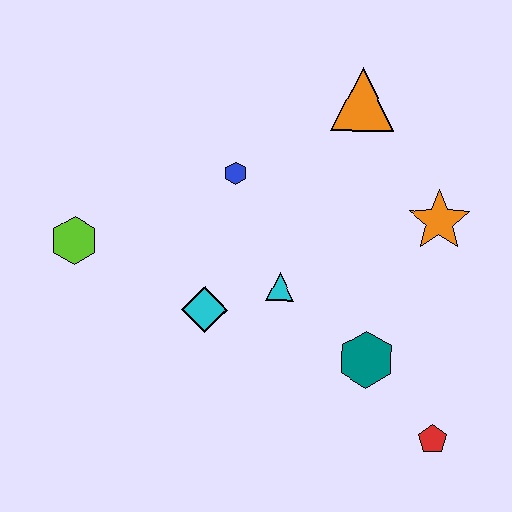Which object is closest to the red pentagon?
The teal hexagon is closest to the red pentagon.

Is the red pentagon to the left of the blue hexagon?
No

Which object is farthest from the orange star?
The lime hexagon is farthest from the orange star.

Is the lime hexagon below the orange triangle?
Yes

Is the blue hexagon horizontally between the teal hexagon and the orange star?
No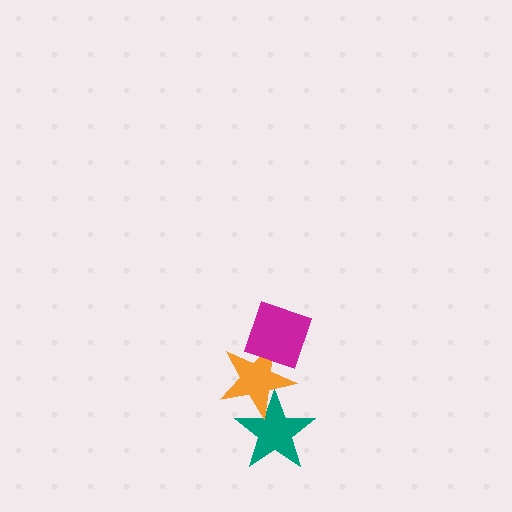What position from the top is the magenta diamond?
The magenta diamond is 1st from the top.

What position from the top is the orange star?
The orange star is 2nd from the top.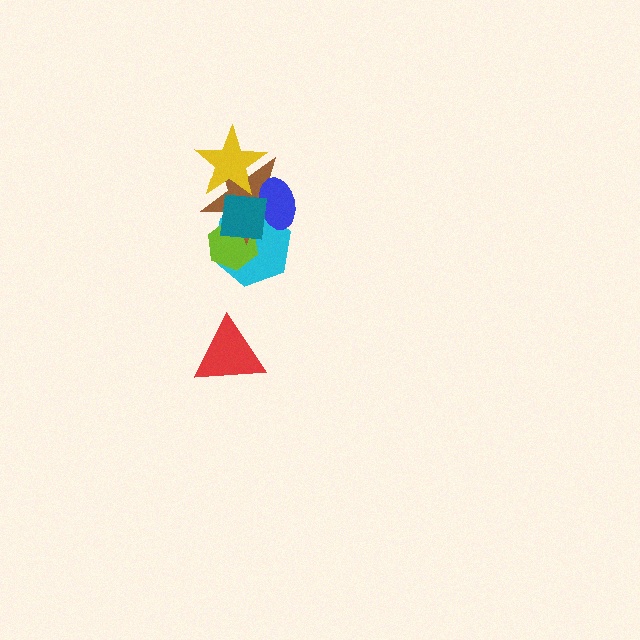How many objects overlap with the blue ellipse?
3 objects overlap with the blue ellipse.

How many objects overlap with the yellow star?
2 objects overlap with the yellow star.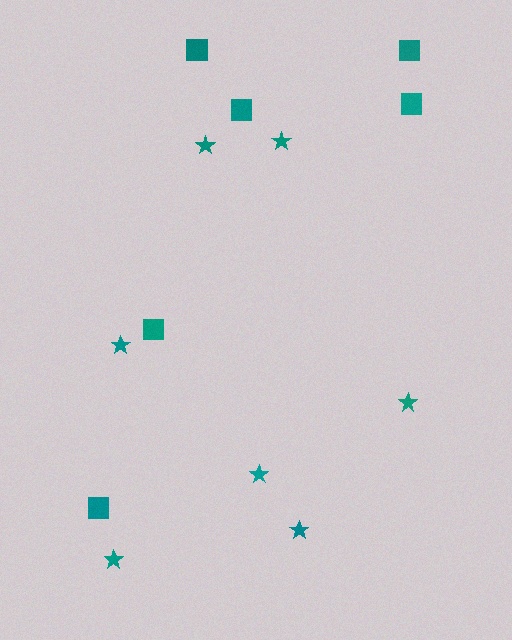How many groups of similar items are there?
There are 2 groups: one group of stars (7) and one group of squares (6).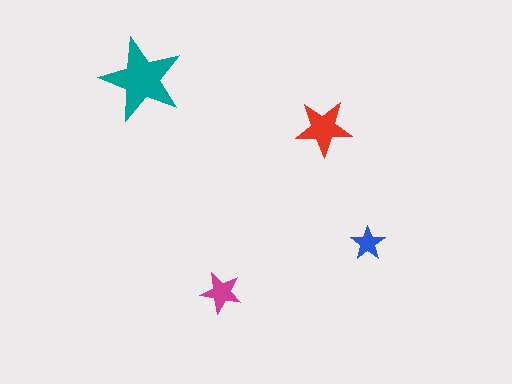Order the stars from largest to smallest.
the teal one, the red one, the magenta one, the blue one.